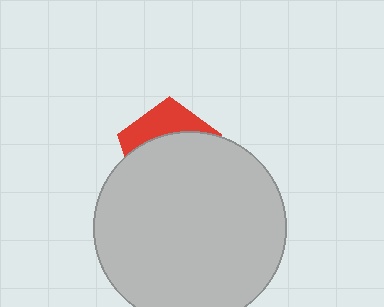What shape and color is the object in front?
The object in front is a light gray circle.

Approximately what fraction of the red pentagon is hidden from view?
Roughly 67% of the red pentagon is hidden behind the light gray circle.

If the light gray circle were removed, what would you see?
You would see the complete red pentagon.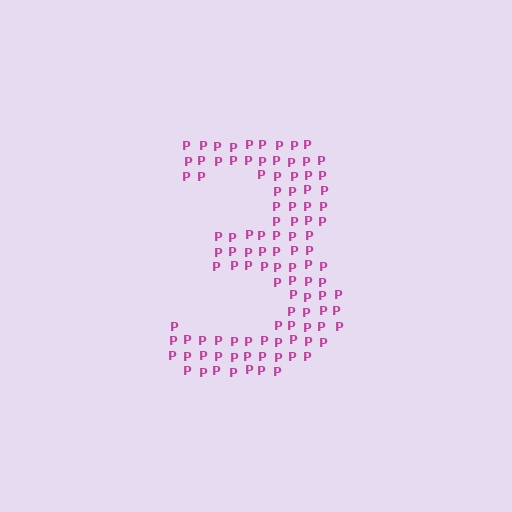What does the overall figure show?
The overall figure shows the digit 3.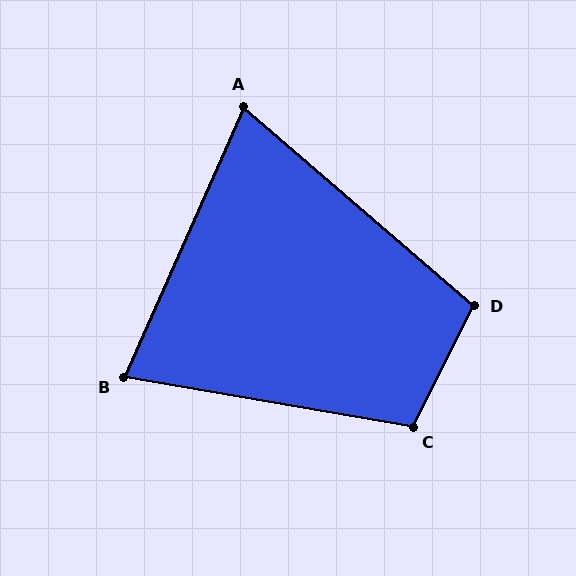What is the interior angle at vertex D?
Approximately 104 degrees (obtuse).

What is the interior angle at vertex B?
Approximately 76 degrees (acute).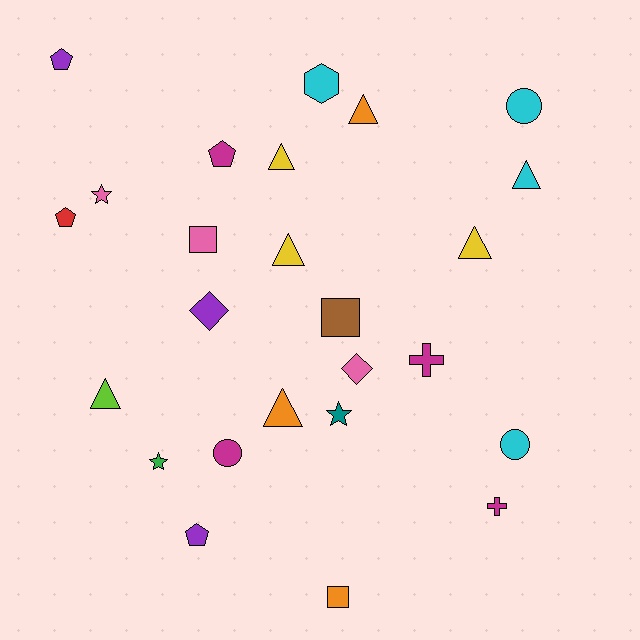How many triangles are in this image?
There are 7 triangles.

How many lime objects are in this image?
There is 1 lime object.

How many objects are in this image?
There are 25 objects.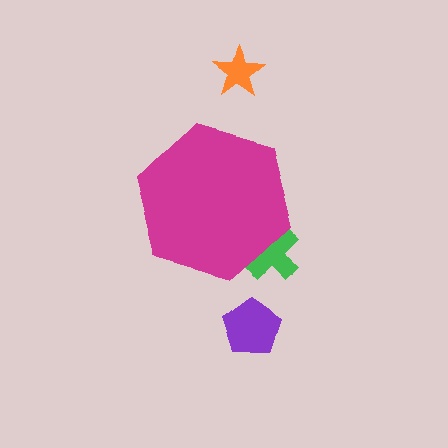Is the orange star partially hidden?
No, the orange star is fully visible.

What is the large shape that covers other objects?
A magenta hexagon.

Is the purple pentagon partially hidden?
No, the purple pentagon is fully visible.